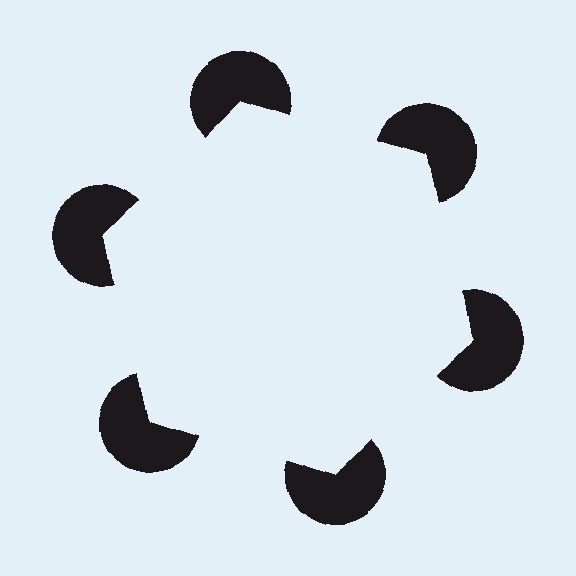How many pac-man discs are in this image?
There are 6 — one at each vertex of the illusory hexagon.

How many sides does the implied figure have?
6 sides.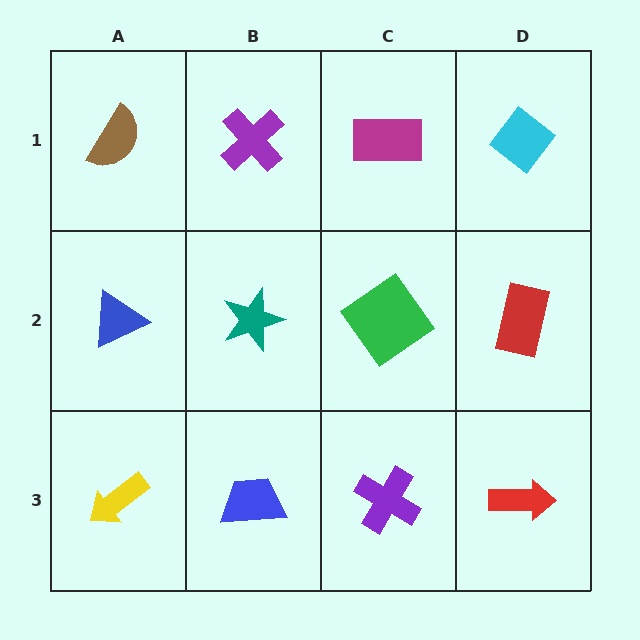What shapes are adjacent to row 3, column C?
A green diamond (row 2, column C), a blue trapezoid (row 3, column B), a red arrow (row 3, column D).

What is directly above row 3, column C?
A green diamond.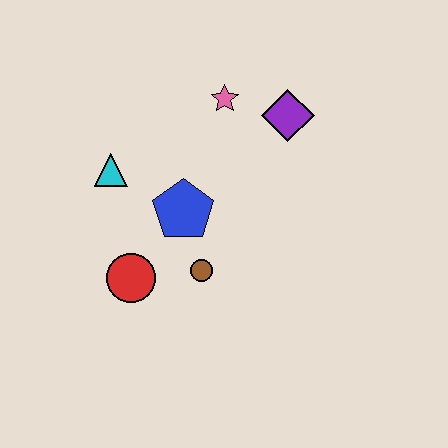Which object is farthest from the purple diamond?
The red circle is farthest from the purple diamond.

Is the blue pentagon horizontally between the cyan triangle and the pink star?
Yes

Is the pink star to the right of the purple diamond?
No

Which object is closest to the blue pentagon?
The brown circle is closest to the blue pentagon.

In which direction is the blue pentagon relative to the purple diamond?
The blue pentagon is to the left of the purple diamond.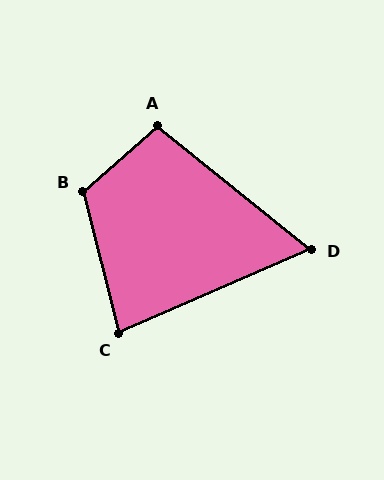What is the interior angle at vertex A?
Approximately 100 degrees (obtuse).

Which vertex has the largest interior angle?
B, at approximately 117 degrees.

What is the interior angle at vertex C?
Approximately 80 degrees (acute).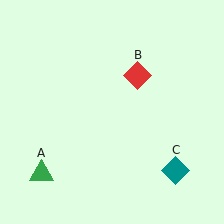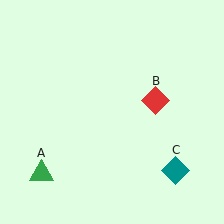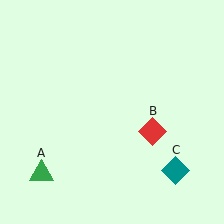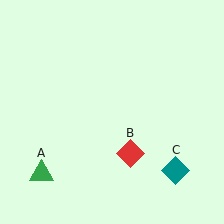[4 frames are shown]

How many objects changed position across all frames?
1 object changed position: red diamond (object B).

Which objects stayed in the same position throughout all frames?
Green triangle (object A) and teal diamond (object C) remained stationary.